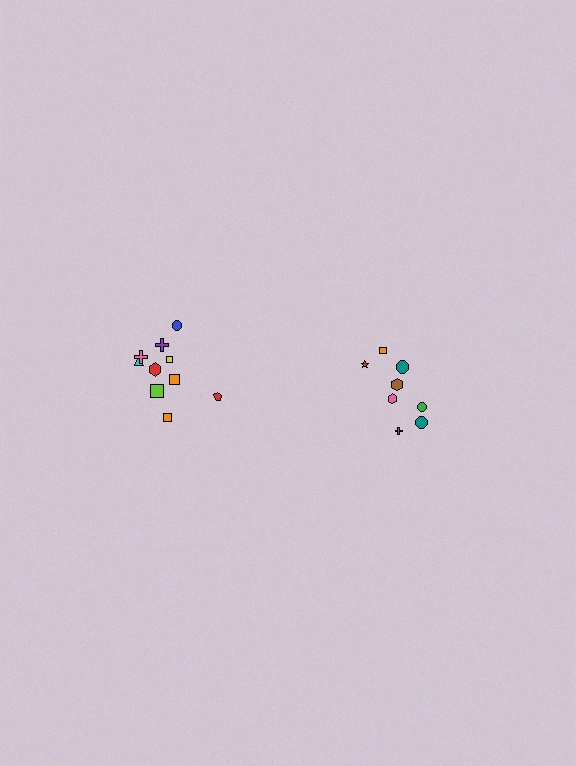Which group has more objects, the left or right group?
The left group.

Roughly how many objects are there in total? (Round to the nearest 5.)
Roughly 20 objects in total.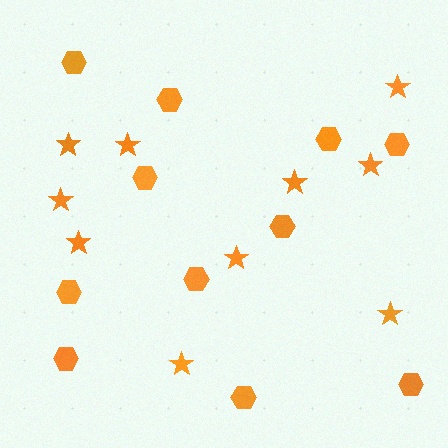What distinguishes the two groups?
There are 2 groups: one group of hexagons (11) and one group of stars (10).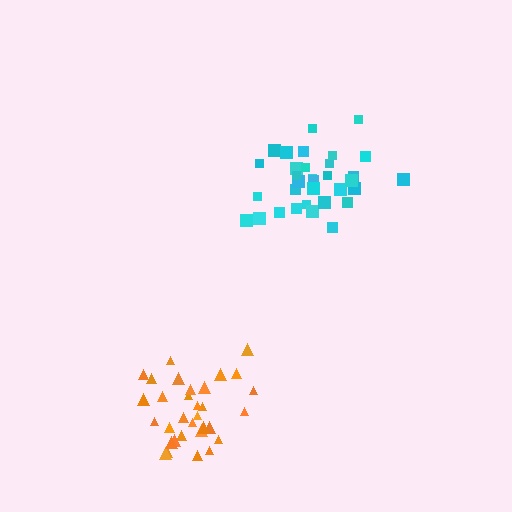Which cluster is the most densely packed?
Cyan.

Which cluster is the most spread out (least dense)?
Orange.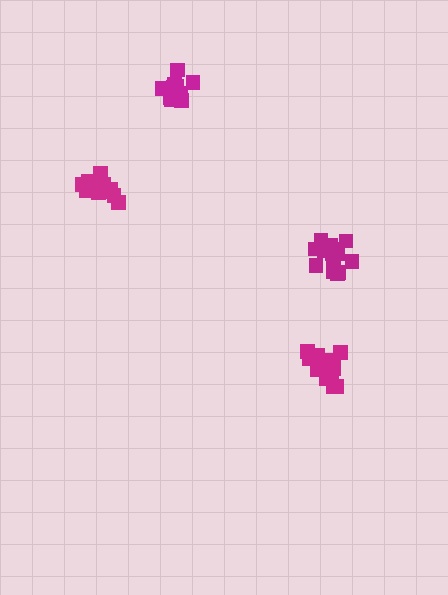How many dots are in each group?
Group 1: 16 dots, Group 2: 11 dots, Group 3: 15 dots, Group 4: 12 dots (54 total).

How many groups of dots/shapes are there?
There are 4 groups.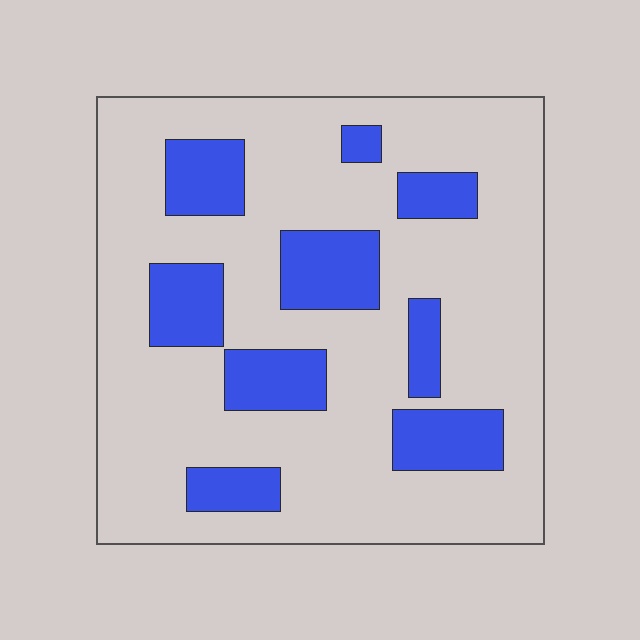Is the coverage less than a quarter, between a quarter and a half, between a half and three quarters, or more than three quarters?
Less than a quarter.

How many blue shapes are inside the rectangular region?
9.